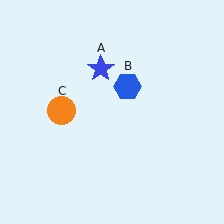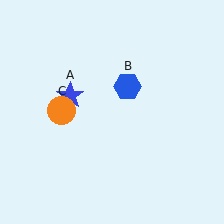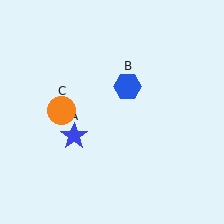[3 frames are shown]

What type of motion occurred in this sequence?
The blue star (object A) rotated counterclockwise around the center of the scene.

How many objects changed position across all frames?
1 object changed position: blue star (object A).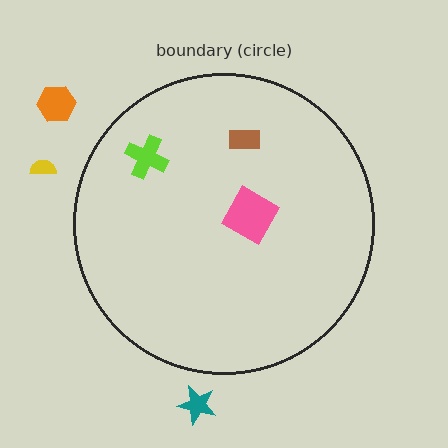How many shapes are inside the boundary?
3 inside, 3 outside.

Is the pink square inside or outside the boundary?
Inside.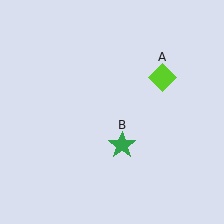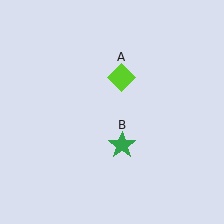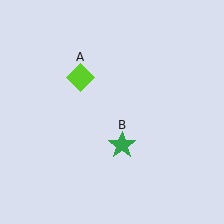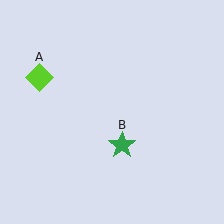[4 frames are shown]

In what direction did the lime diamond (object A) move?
The lime diamond (object A) moved left.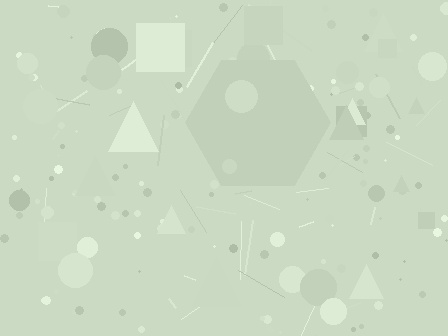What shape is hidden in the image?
A hexagon is hidden in the image.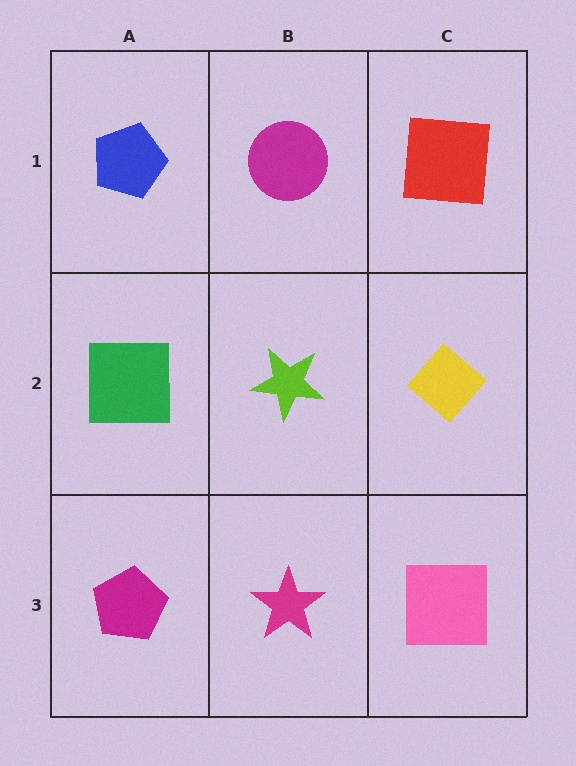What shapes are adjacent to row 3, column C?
A yellow diamond (row 2, column C), a magenta star (row 3, column B).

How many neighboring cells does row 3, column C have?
2.